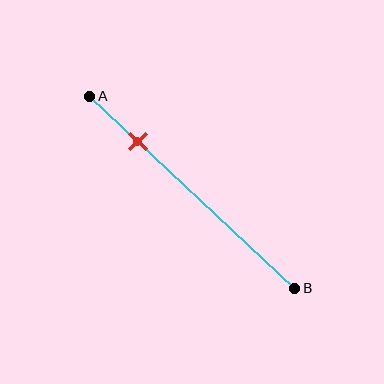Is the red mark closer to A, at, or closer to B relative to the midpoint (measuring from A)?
The red mark is closer to point A than the midpoint of segment AB.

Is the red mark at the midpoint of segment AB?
No, the mark is at about 25% from A, not at the 50% midpoint.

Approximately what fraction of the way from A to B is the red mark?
The red mark is approximately 25% of the way from A to B.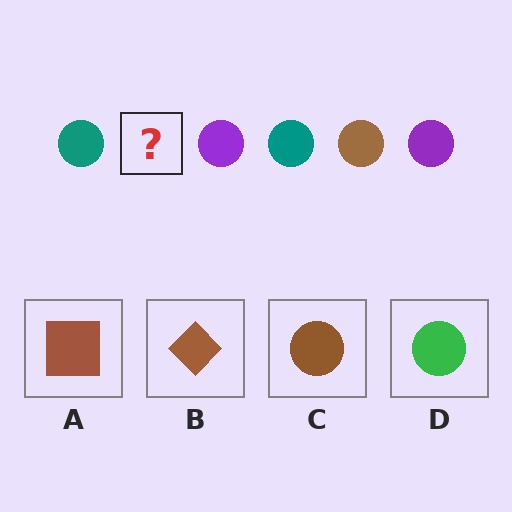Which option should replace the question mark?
Option C.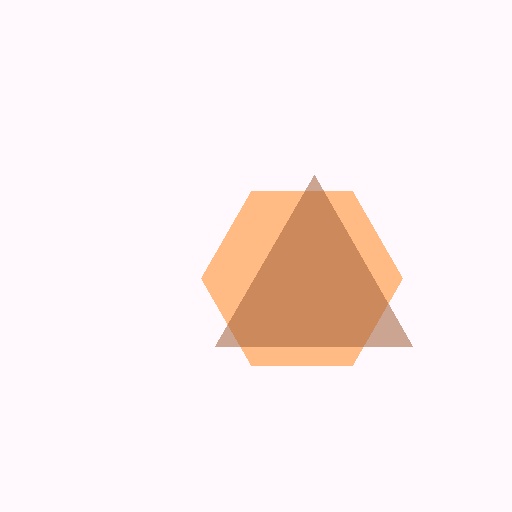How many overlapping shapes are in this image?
There are 2 overlapping shapes in the image.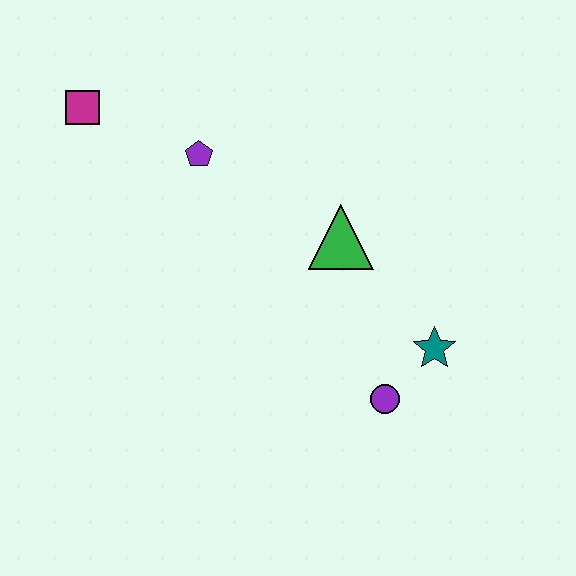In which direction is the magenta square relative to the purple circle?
The magenta square is to the left of the purple circle.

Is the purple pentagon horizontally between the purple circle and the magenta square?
Yes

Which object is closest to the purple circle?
The teal star is closest to the purple circle.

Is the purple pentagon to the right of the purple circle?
No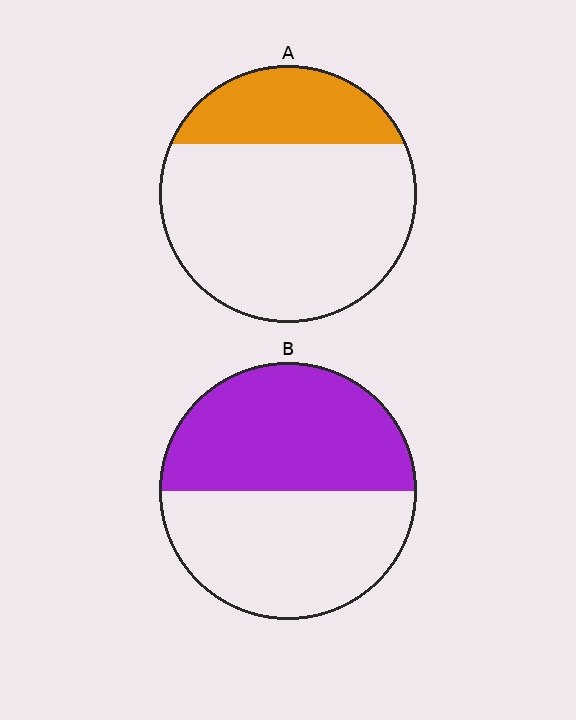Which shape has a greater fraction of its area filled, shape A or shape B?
Shape B.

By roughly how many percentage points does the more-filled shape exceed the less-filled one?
By roughly 25 percentage points (B over A).